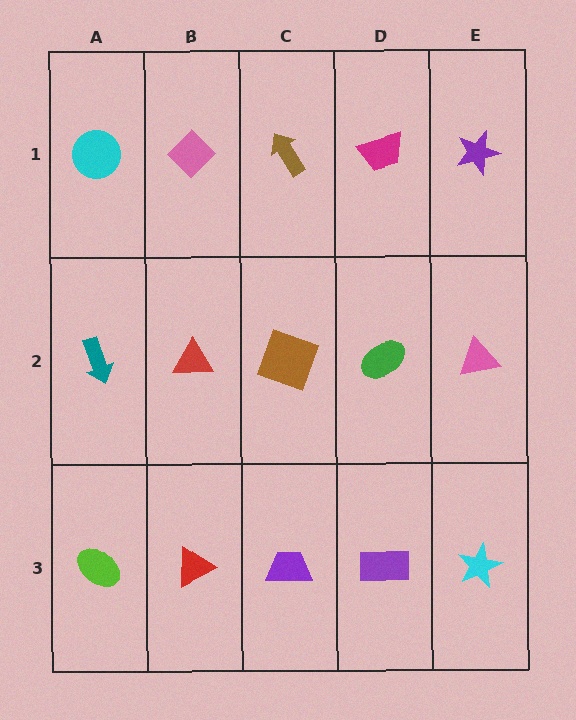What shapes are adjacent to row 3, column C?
A brown square (row 2, column C), a red triangle (row 3, column B), a purple rectangle (row 3, column D).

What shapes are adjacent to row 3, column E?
A pink triangle (row 2, column E), a purple rectangle (row 3, column D).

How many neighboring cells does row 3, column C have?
3.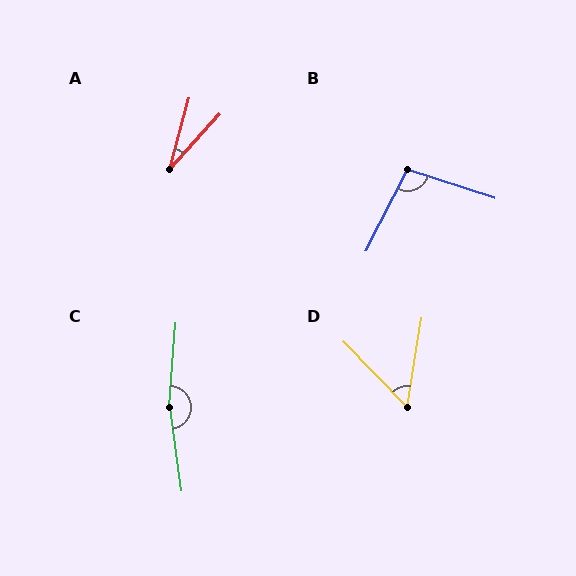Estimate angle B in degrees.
Approximately 99 degrees.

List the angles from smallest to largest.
A (27°), D (53°), B (99°), C (168°).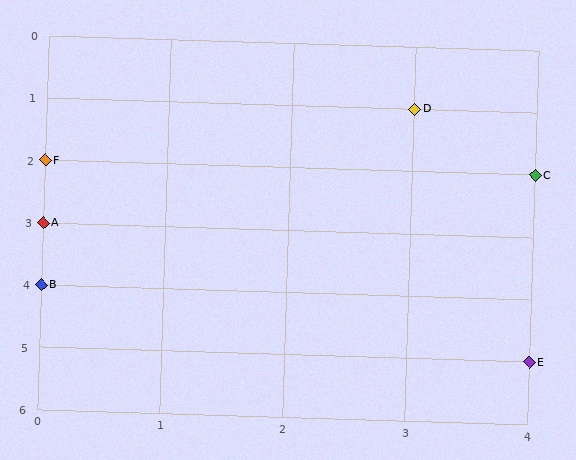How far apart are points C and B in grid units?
Points C and B are 4 columns and 2 rows apart (about 4.5 grid units diagonally).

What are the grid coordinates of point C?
Point C is at grid coordinates (4, 2).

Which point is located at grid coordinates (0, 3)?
Point A is at (0, 3).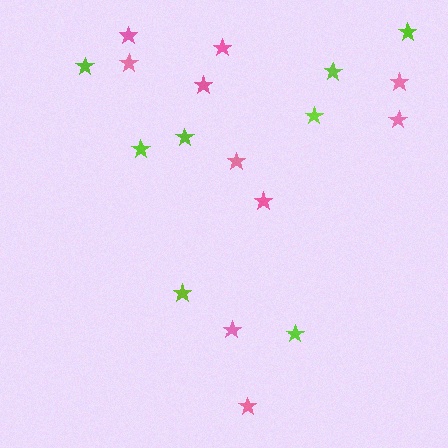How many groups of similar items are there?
There are 2 groups: one group of pink stars (10) and one group of lime stars (8).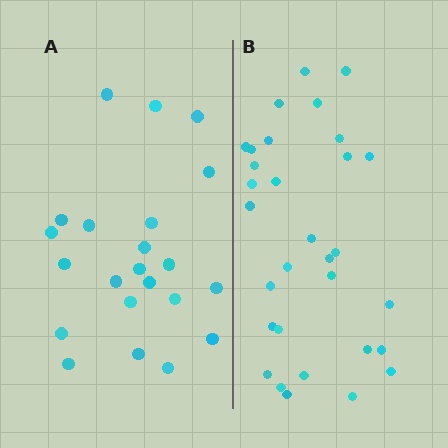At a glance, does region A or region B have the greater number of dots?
Region B (the right region) has more dots.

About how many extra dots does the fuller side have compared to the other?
Region B has roughly 8 or so more dots than region A.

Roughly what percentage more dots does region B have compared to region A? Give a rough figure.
About 40% more.